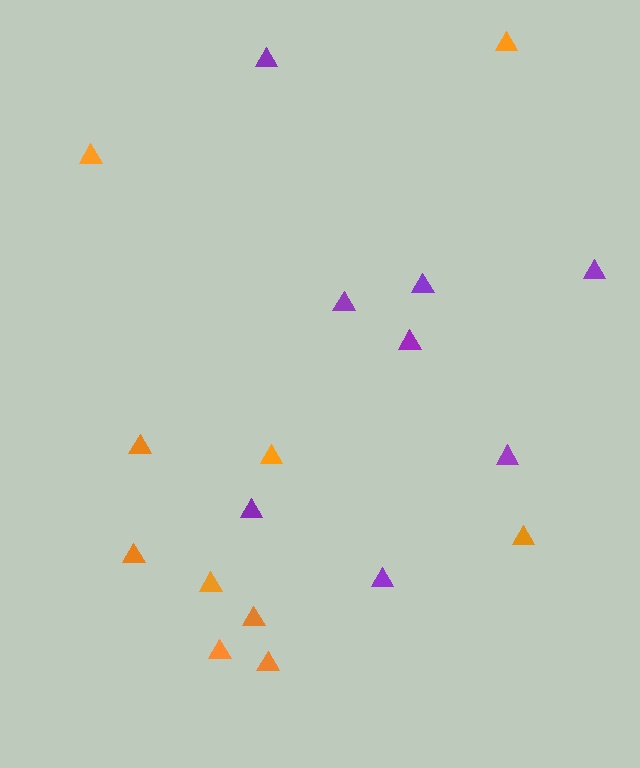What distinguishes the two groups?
There are 2 groups: one group of orange triangles (10) and one group of purple triangles (8).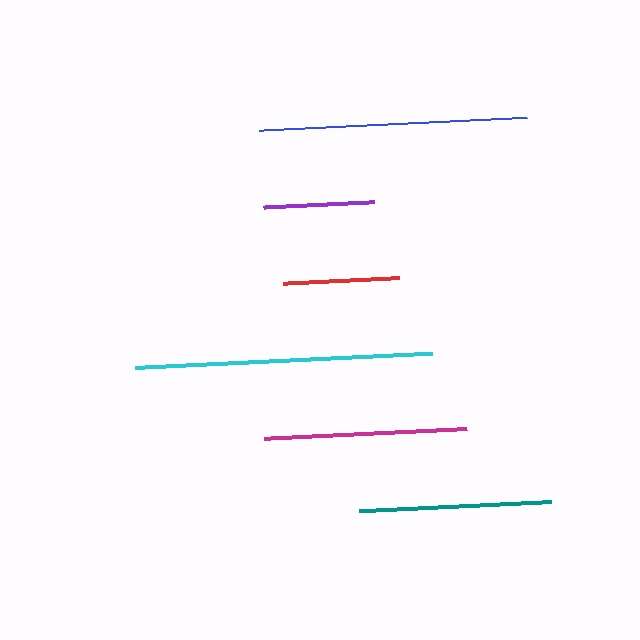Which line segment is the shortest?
The purple line is the shortest at approximately 111 pixels.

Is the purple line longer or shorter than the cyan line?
The cyan line is longer than the purple line.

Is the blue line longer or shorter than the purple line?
The blue line is longer than the purple line.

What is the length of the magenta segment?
The magenta segment is approximately 203 pixels long.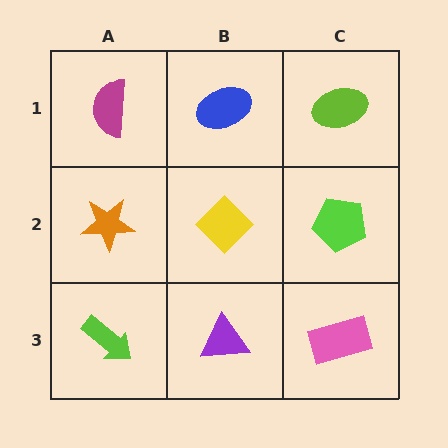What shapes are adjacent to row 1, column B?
A yellow diamond (row 2, column B), a magenta semicircle (row 1, column A), a lime ellipse (row 1, column C).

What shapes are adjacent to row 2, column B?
A blue ellipse (row 1, column B), a purple triangle (row 3, column B), an orange star (row 2, column A), a lime pentagon (row 2, column C).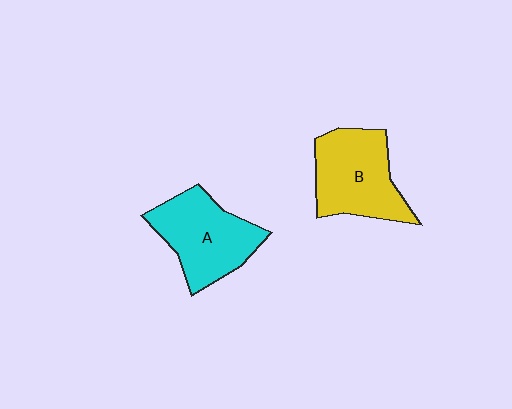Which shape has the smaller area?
Shape A (cyan).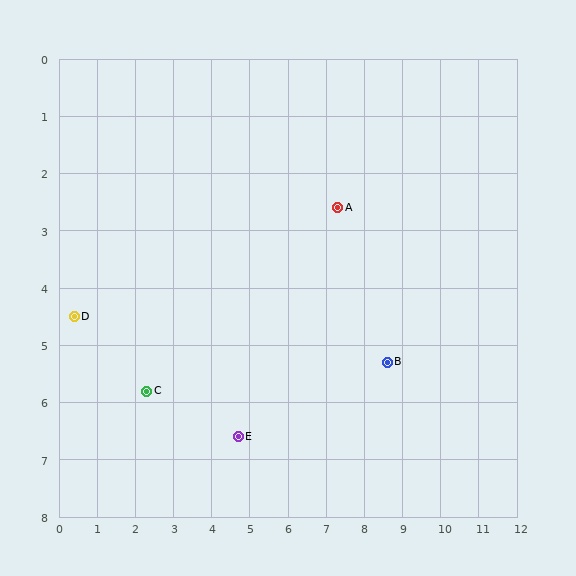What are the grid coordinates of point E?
Point E is at approximately (4.7, 6.6).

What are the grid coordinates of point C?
Point C is at approximately (2.3, 5.8).